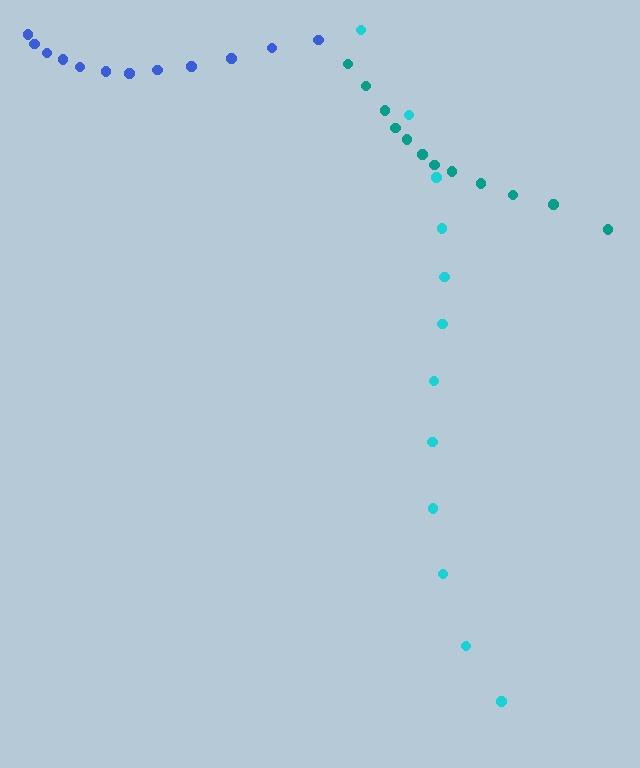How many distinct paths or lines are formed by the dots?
There are 3 distinct paths.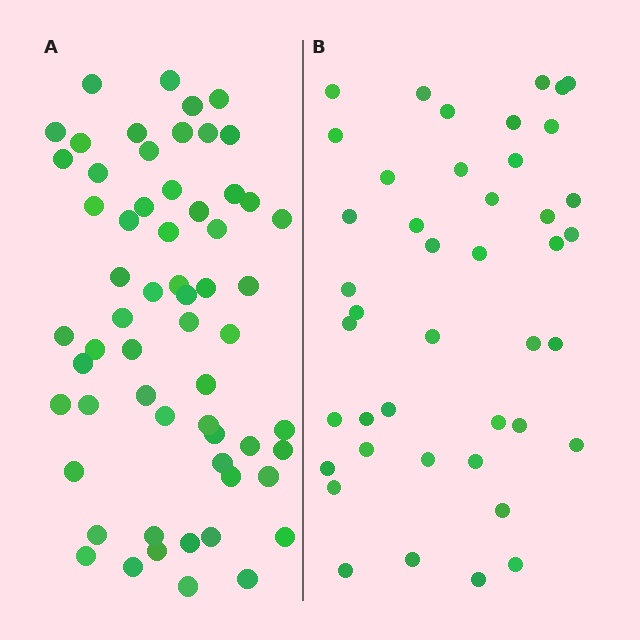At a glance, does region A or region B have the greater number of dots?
Region A (the left region) has more dots.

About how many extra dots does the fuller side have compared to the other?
Region A has approximately 15 more dots than region B.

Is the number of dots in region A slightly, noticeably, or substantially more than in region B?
Region A has noticeably more, but not dramatically so. The ratio is roughly 1.4 to 1.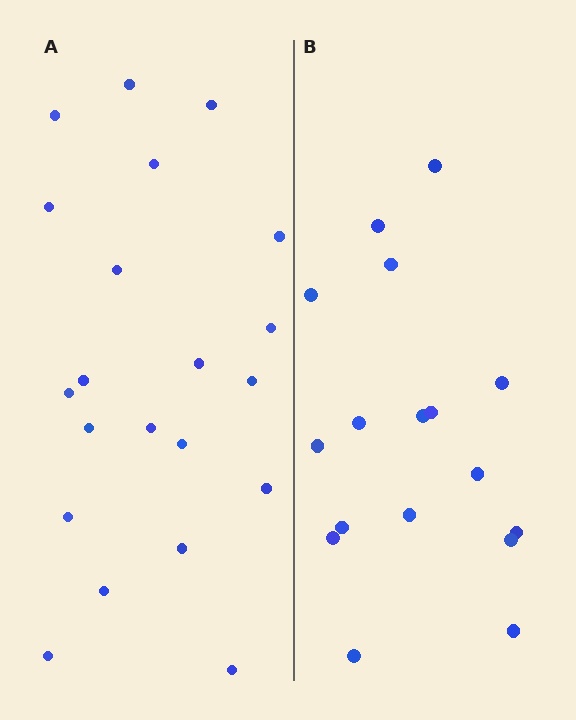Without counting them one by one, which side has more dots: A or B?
Region A (the left region) has more dots.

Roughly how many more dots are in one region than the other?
Region A has about 4 more dots than region B.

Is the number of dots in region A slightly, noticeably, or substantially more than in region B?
Region A has only slightly more — the two regions are fairly close. The ratio is roughly 1.2 to 1.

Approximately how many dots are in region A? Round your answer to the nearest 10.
About 20 dots. (The exact count is 21, which rounds to 20.)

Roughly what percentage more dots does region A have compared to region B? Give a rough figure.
About 25% more.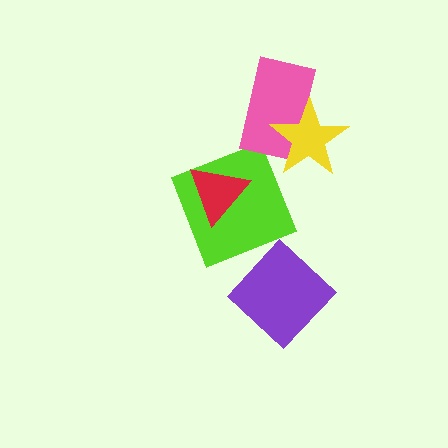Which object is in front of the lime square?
The red triangle is in front of the lime square.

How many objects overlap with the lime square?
1 object overlaps with the lime square.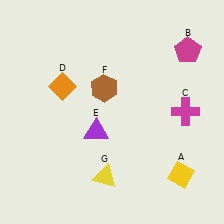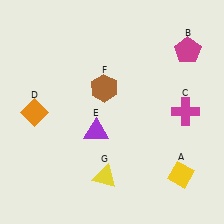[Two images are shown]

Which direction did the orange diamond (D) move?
The orange diamond (D) moved left.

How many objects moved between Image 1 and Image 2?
1 object moved between the two images.